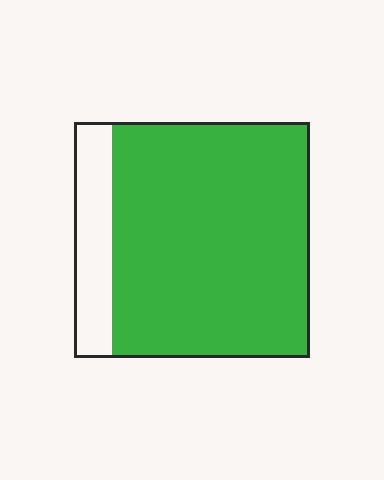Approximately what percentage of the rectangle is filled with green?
Approximately 85%.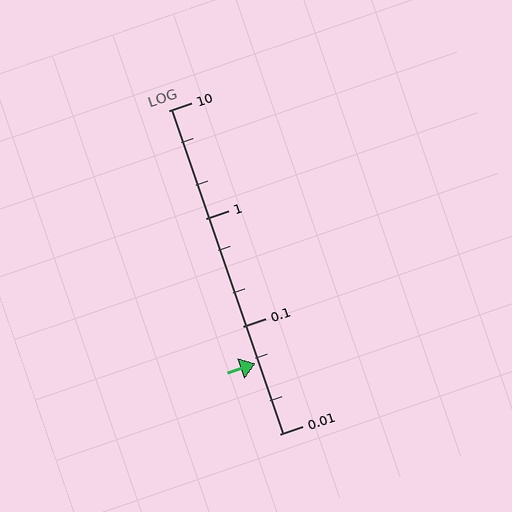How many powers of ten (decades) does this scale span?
The scale spans 3 decades, from 0.01 to 10.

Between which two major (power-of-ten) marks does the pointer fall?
The pointer is between 0.01 and 0.1.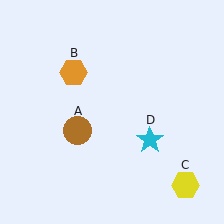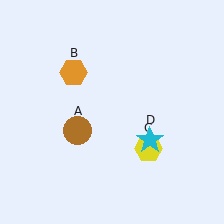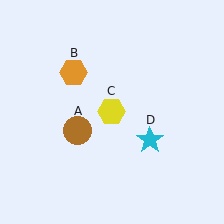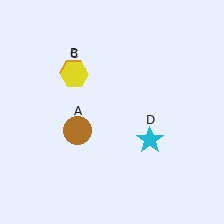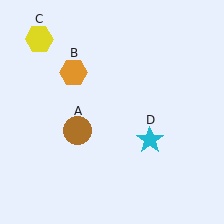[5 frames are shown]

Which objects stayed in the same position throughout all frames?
Brown circle (object A) and orange hexagon (object B) and cyan star (object D) remained stationary.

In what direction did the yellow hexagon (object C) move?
The yellow hexagon (object C) moved up and to the left.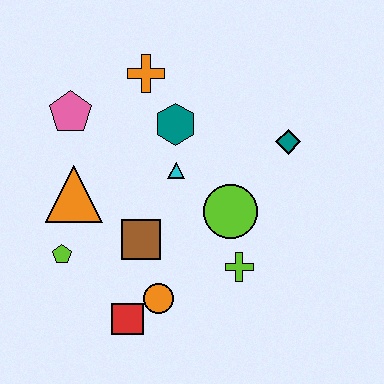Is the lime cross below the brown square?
Yes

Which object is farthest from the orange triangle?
The teal diamond is farthest from the orange triangle.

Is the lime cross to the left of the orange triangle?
No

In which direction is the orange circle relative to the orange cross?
The orange circle is below the orange cross.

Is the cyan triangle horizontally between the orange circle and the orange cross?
No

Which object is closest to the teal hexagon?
The cyan triangle is closest to the teal hexagon.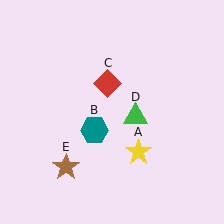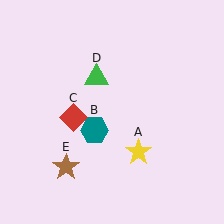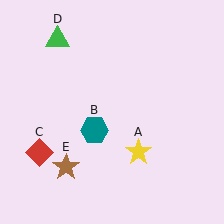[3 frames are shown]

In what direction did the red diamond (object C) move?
The red diamond (object C) moved down and to the left.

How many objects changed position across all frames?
2 objects changed position: red diamond (object C), green triangle (object D).